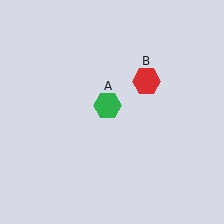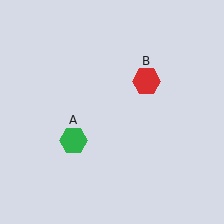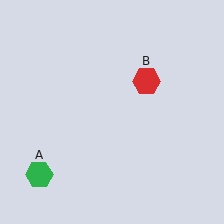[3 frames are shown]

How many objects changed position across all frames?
1 object changed position: green hexagon (object A).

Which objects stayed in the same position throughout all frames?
Red hexagon (object B) remained stationary.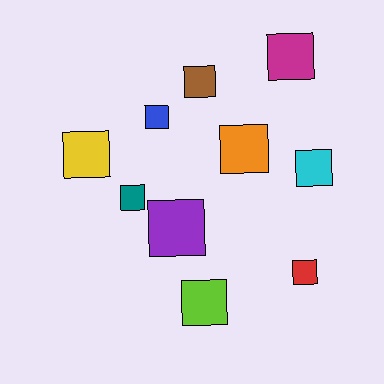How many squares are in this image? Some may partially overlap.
There are 10 squares.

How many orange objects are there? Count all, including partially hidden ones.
There is 1 orange object.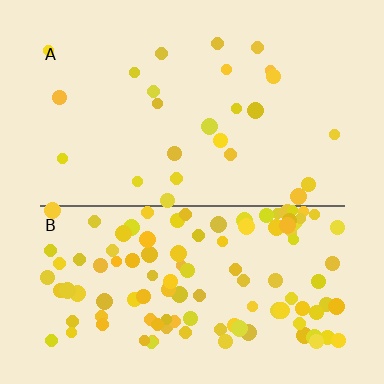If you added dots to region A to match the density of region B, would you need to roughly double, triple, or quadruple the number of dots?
Approximately quadruple.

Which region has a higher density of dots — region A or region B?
B (the bottom).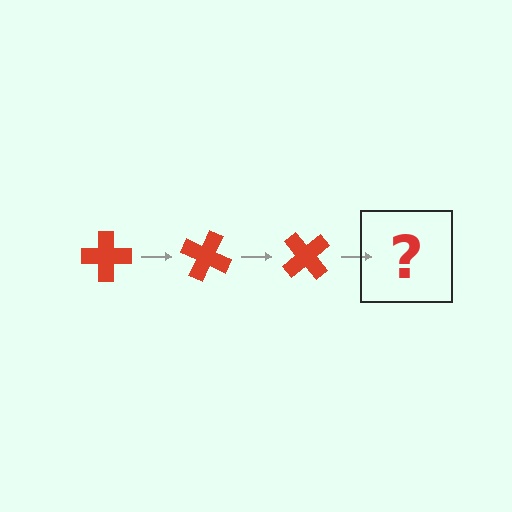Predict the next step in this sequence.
The next step is a red cross rotated 75 degrees.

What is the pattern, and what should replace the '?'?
The pattern is that the cross rotates 25 degrees each step. The '?' should be a red cross rotated 75 degrees.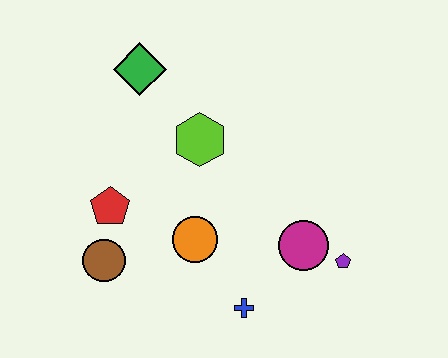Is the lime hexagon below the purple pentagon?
No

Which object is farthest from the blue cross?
The green diamond is farthest from the blue cross.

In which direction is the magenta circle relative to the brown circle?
The magenta circle is to the right of the brown circle.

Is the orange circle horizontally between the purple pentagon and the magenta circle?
No